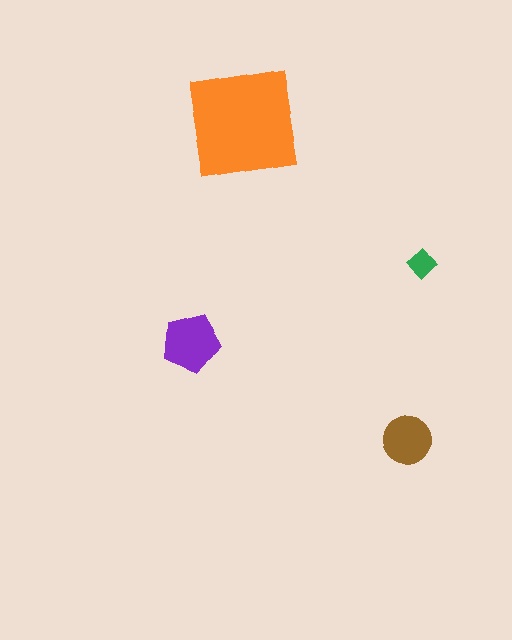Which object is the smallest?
The green diamond.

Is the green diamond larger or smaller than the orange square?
Smaller.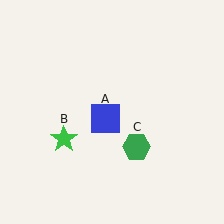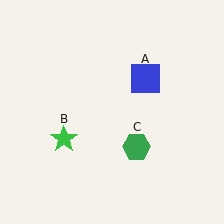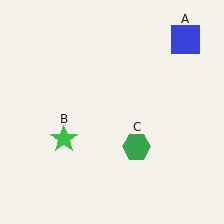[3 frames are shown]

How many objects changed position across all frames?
1 object changed position: blue square (object A).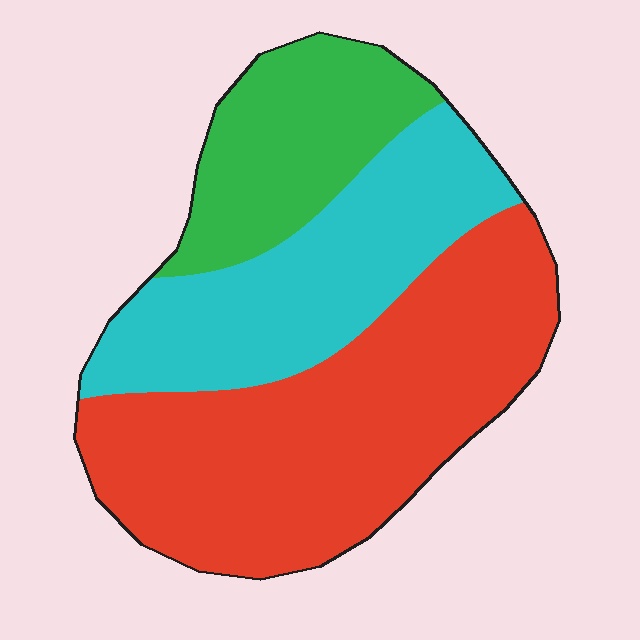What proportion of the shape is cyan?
Cyan covers roughly 30% of the shape.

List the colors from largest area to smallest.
From largest to smallest: red, cyan, green.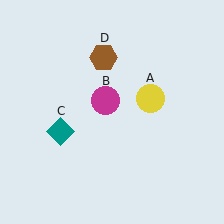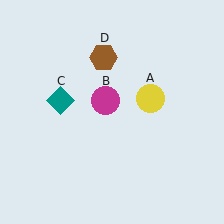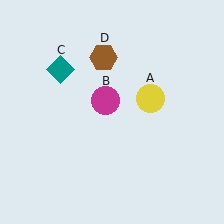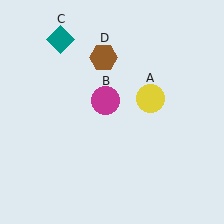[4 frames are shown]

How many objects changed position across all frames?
1 object changed position: teal diamond (object C).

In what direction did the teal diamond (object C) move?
The teal diamond (object C) moved up.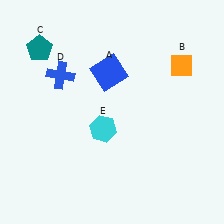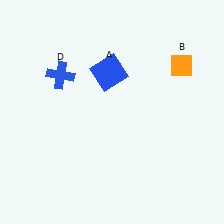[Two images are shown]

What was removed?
The teal pentagon (C), the cyan hexagon (E) were removed in Image 2.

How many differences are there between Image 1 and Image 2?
There are 2 differences between the two images.